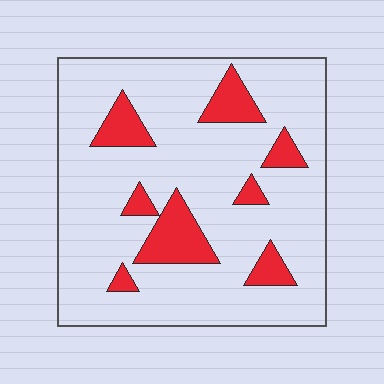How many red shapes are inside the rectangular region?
8.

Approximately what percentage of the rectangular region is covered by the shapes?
Approximately 15%.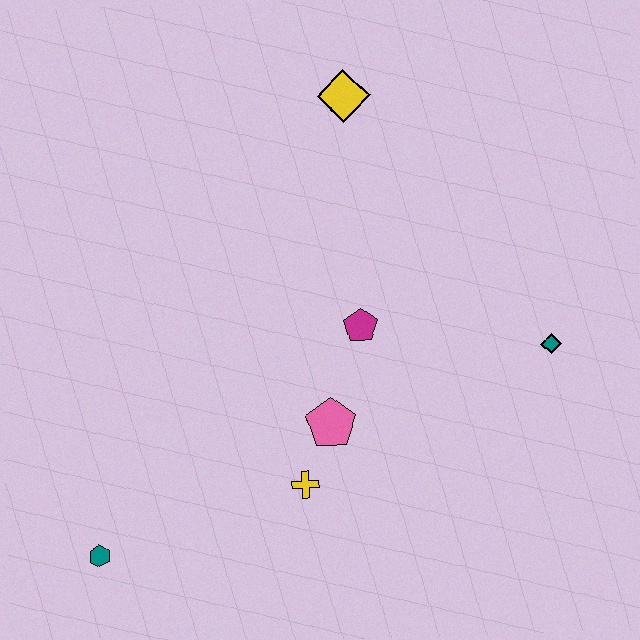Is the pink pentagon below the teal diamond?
Yes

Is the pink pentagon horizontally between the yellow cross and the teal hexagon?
No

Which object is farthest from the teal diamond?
The teal hexagon is farthest from the teal diamond.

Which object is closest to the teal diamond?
The magenta pentagon is closest to the teal diamond.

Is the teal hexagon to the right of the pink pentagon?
No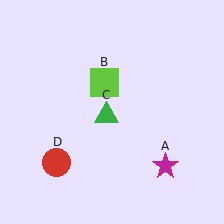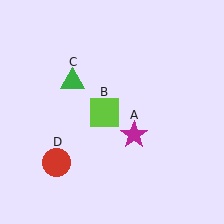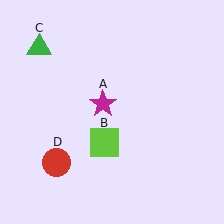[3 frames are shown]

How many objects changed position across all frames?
3 objects changed position: magenta star (object A), lime square (object B), green triangle (object C).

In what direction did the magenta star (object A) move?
The magenta star (object A) moved up and to the left.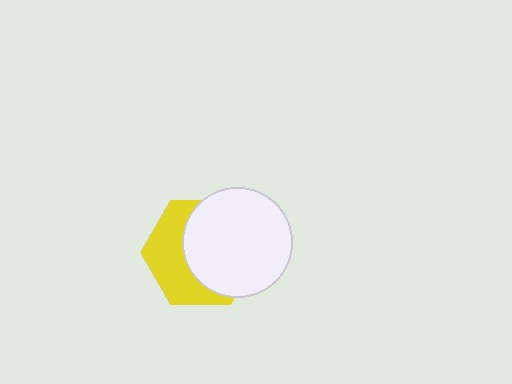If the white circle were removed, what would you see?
You would see the complete yellow hexagon.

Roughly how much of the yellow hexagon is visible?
A small part of it is visible (roughly 43%).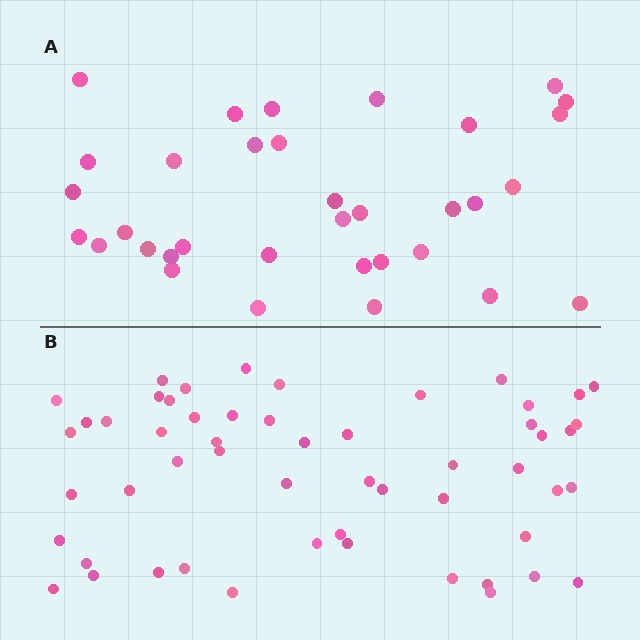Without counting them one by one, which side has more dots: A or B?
Region B (the bottom region) has more dots.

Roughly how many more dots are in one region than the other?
Region B has approximately 20 more dots than region A.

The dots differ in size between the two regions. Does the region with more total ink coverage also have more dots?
No. Region A has more total ink coverage because its dots are larger, but region B actually contains more individual dots. Total area can be misleading — the number of items is what matters here.